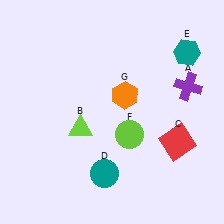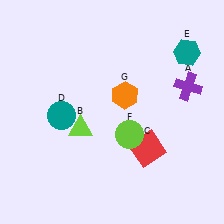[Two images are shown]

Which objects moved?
The objects that moved are: the red square (C), the teal circle (D).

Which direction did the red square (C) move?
The red square (C) moved left.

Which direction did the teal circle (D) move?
The teal circle (D) moved up.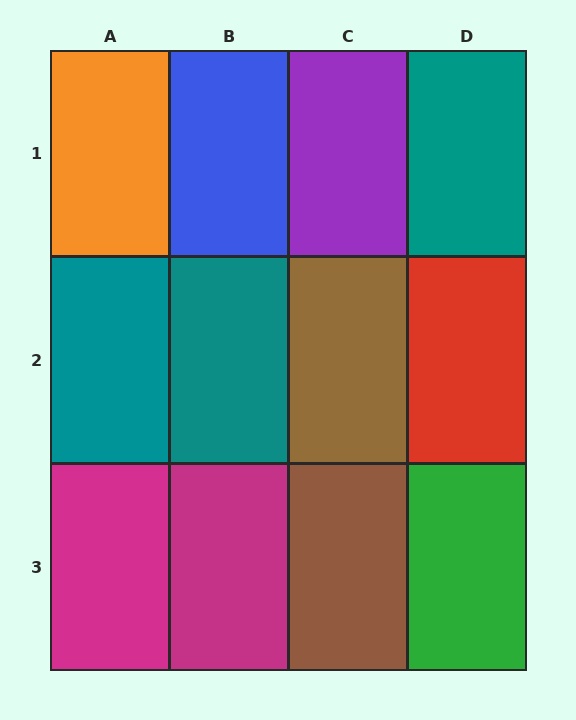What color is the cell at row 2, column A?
Teal.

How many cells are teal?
3 cells are teal.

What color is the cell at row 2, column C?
Brown.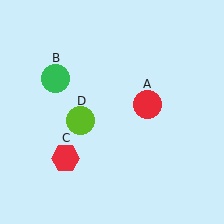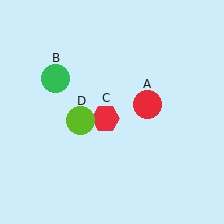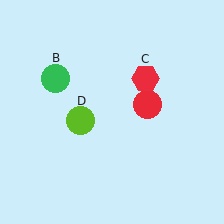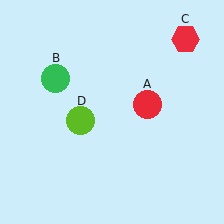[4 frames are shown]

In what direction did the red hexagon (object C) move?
The red hexagon (object C) moved up and to the right.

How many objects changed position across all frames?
1 object changed position: red hexagon (object C).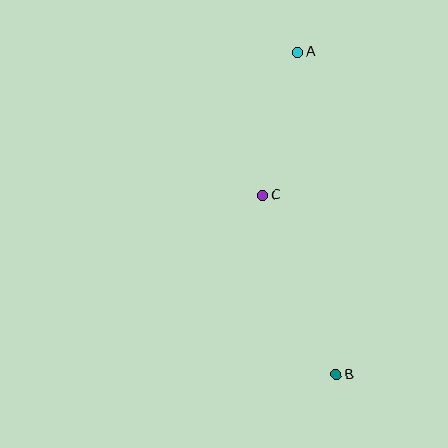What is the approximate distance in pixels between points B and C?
The distance between B and C is approximately 194 pixels.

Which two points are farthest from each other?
Points A and B are farthest from each other.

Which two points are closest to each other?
Points A and C are closest to each other.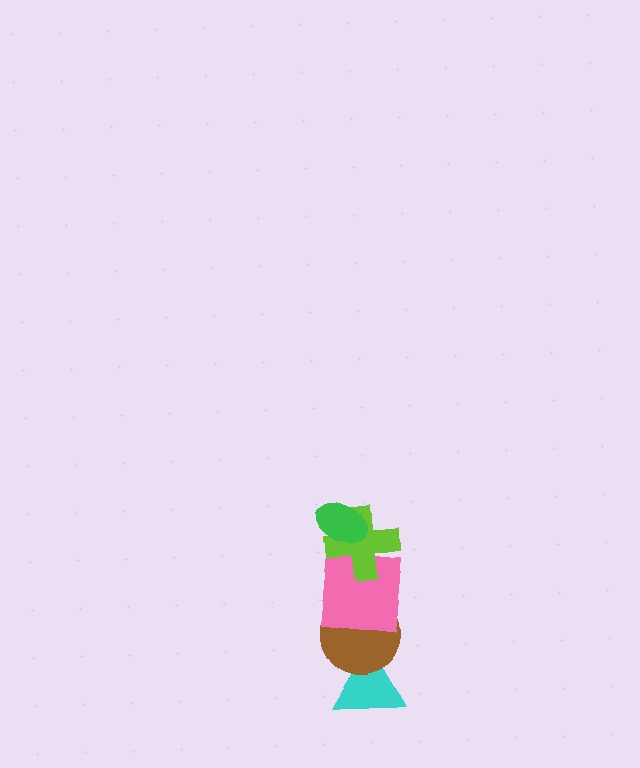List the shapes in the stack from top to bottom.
From top to bottom: the green ellipse, the lime cross, the pink square, the brown circle, the cyan triangle.